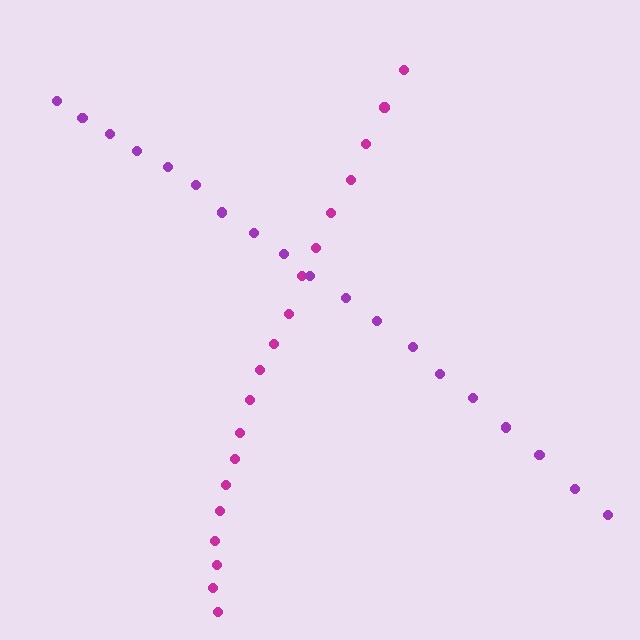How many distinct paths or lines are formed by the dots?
There are 2 distinct paths.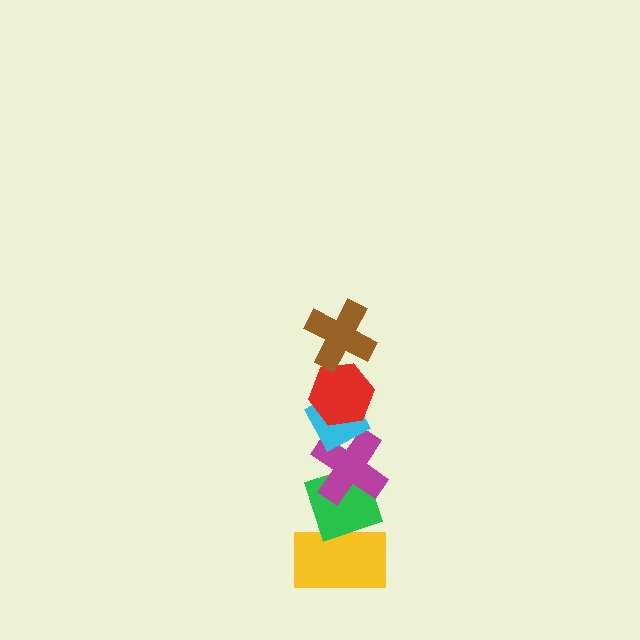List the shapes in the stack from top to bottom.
From top to bottom: the brown cross, the red hexagon, the cyan diamond, the magenta cross, the green diamond, the yellow rectangle.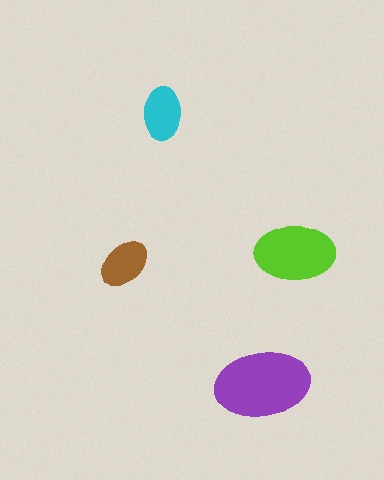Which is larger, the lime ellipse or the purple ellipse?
The purple one.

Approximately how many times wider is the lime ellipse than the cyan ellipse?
About 1.5 times wider.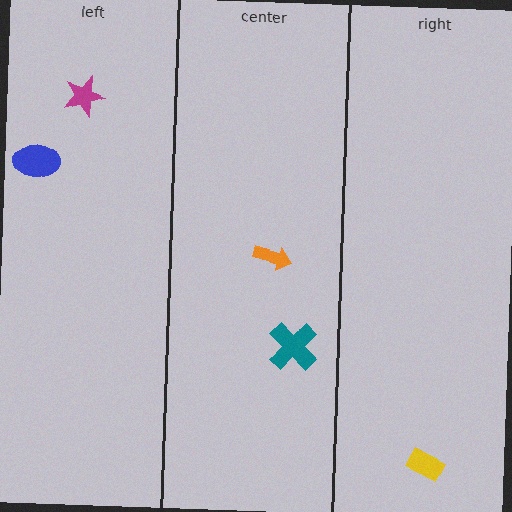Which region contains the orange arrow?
The center region.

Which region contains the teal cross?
The center region.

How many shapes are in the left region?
2.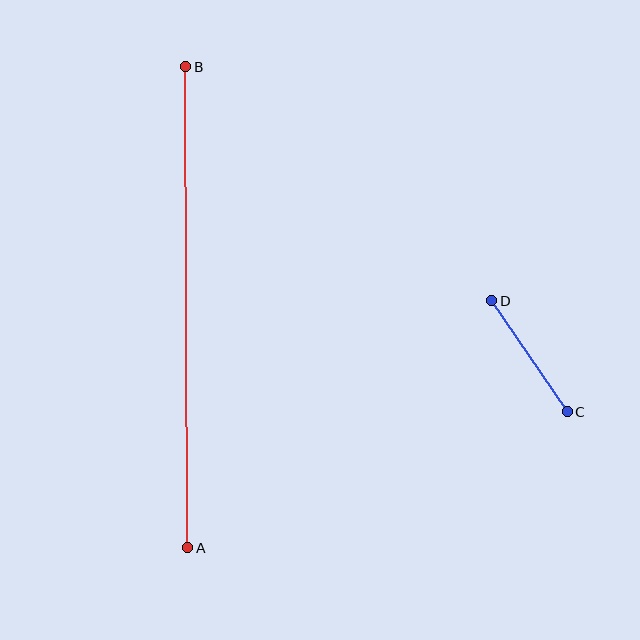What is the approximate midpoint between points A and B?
The midpoint is at approximately (187, 307) pixels.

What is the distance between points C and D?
The distance is approximately 134 pixels.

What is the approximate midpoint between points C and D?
The midpoint is at approximately (529, 356) pixels.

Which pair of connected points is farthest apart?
Points A and B are farthest apart.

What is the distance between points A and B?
The distance is approximately 481 pixels.